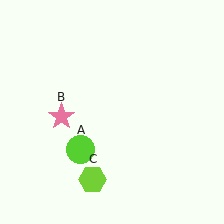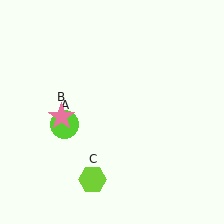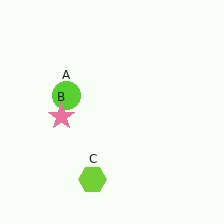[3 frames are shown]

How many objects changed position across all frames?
1 object changed position: lime circle (object A).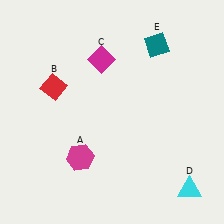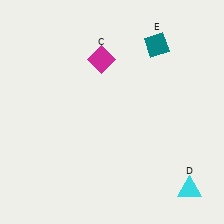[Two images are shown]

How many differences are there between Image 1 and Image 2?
There are 2 differences between the two images.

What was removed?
The red diamond (B), the magenta hexagon (A) were removed in Image 2.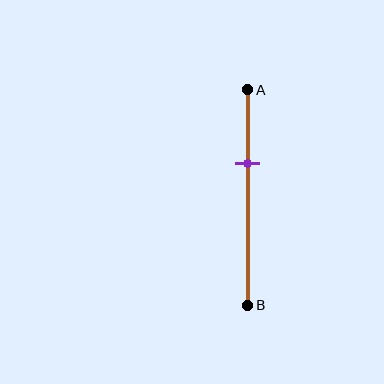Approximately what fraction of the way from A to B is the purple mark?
The purple mark is approximately 35% of the way from A to B.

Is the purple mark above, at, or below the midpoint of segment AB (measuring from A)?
The purple mark is above the midpoint of segment AB.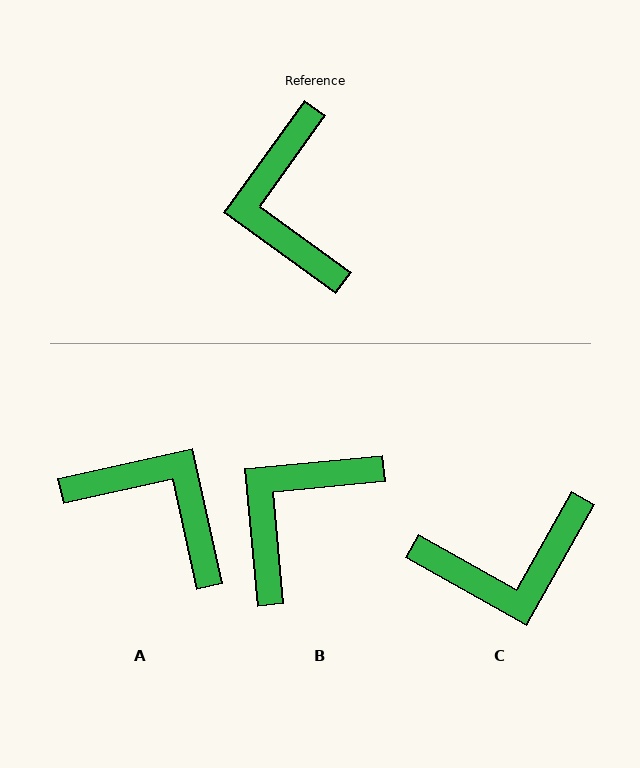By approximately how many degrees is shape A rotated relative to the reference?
Approximately 132 degrees clockwise.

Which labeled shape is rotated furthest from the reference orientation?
A, about 132 degrees away.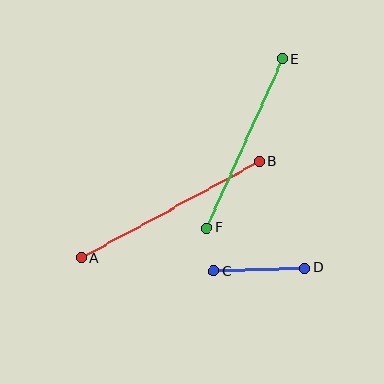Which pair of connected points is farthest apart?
Points A and B are farthest apart.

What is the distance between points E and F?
The distance is approximately 185 pixels.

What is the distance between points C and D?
The distance is approximately 91 pixels.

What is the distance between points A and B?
The distance is approximately 203 pixels.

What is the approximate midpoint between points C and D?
The midpoint is at approximately (259, 270) pixels.